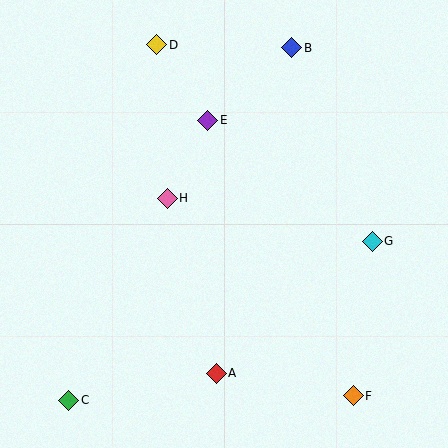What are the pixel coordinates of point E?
Point E is at (208, 120).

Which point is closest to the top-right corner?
Point B is closest to the top-right corner.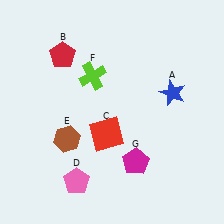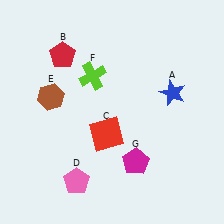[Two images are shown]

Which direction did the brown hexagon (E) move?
The brown hexagon (E) moved up.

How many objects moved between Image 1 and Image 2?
1 object moved between the two images.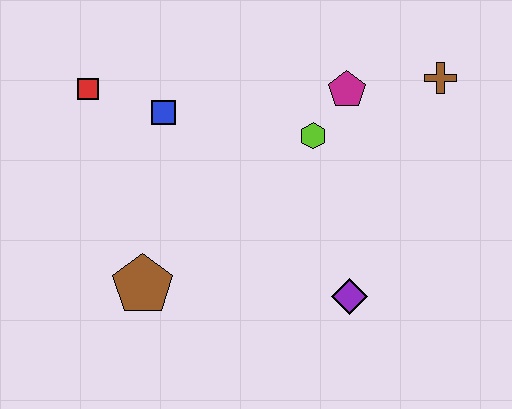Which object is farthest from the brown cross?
The brown pentagon is farthest from the brown cross.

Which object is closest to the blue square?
The red square is closest to the blue square.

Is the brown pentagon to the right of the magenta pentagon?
No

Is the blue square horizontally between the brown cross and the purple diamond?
No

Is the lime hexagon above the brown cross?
No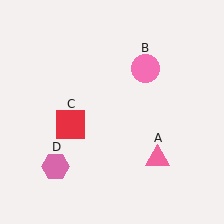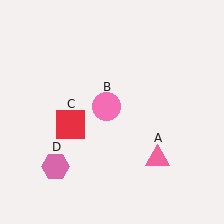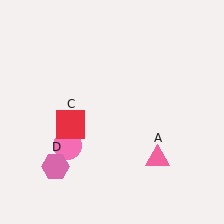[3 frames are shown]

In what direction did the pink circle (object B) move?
The pink circle (object B) moved down and to the left.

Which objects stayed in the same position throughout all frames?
Pink triangle (object A) and red square (object C) and pink hexagon (object D) remained stationary.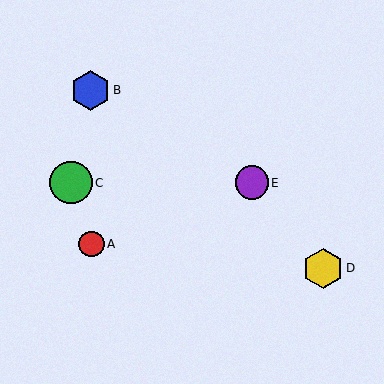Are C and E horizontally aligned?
Yes, both are at y≈183.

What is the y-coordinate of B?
Object B is at y≈90.